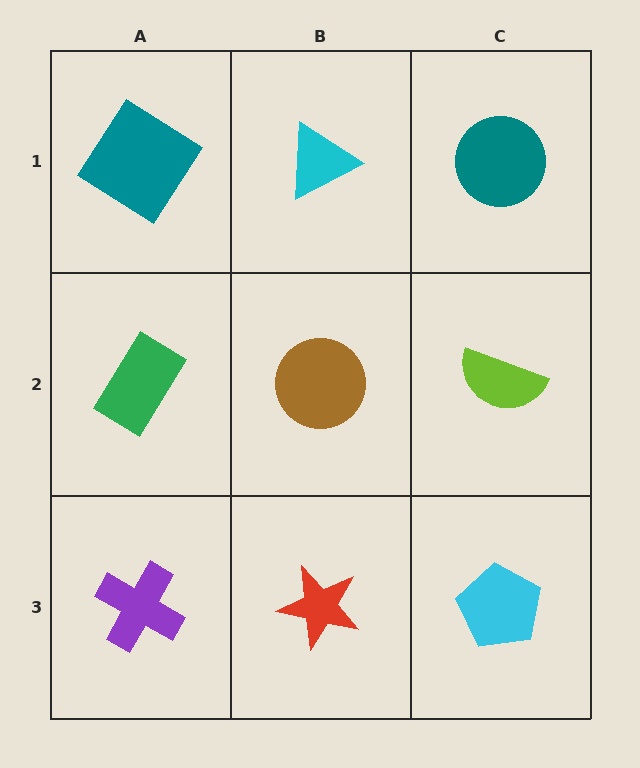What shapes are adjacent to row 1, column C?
A lime semicircle (row 2, column C), a cyan triangle (row 1, column B).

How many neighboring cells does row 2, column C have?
3.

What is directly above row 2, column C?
A teal circle.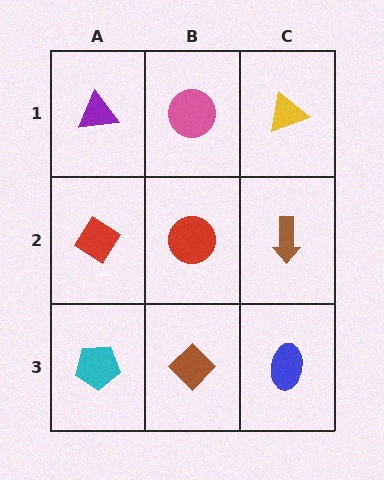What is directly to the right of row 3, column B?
A blue ellipse.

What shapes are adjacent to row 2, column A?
A purple triangle (row 1, column A), a cyan pentagon (row 3, column A), a red circle (row 2, column B).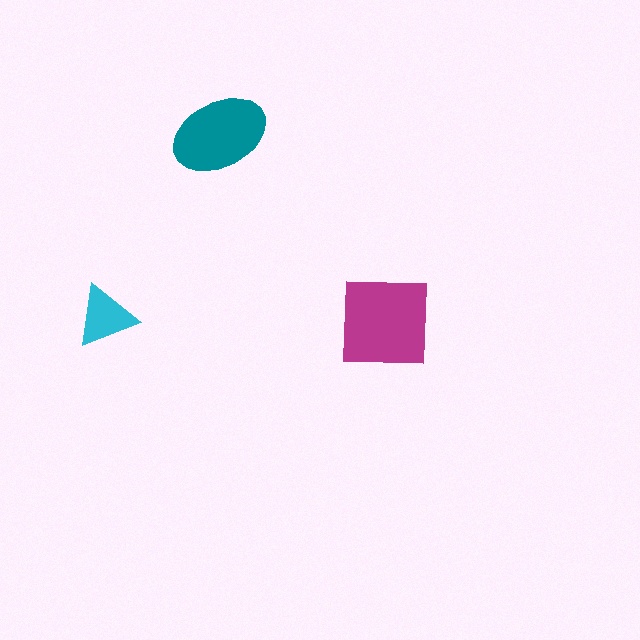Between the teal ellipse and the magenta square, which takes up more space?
The magenta square.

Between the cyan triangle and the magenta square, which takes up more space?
The magenta square.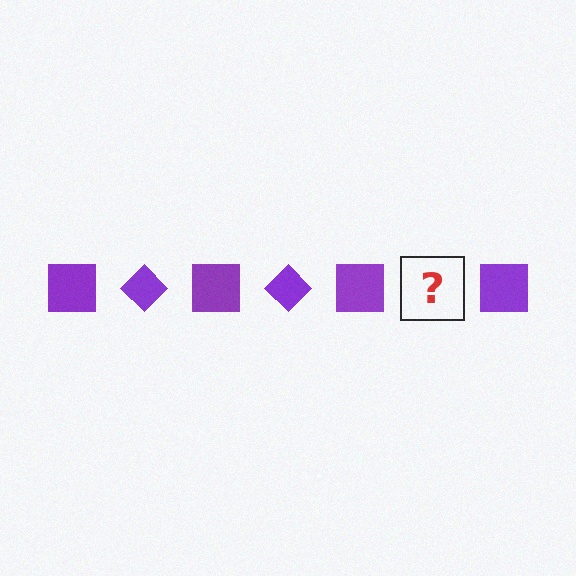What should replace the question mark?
The question mark should be replaced with a purple diamond.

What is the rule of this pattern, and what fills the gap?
The rule is that the pattern cycles through square, diamond shapes in purple. The gap should be filled with a purple diamond.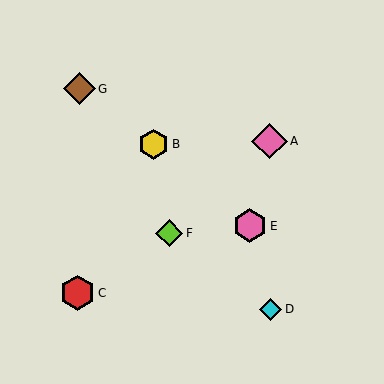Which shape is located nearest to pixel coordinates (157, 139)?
The yellow hexagon (labeled B) at (154, 144) is nearest to that location.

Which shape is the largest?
The pink diamond (labeled A) is the largest.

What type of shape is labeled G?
Shape G is a brown diamond.